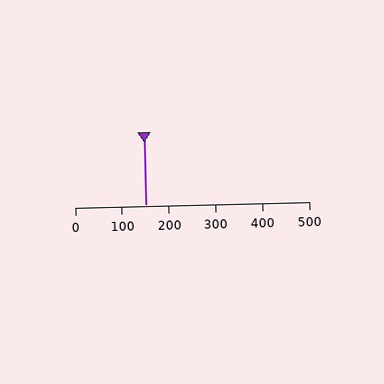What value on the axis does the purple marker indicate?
The marker indicates approximately 150.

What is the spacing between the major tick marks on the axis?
The major ticks are spaced 100 apart.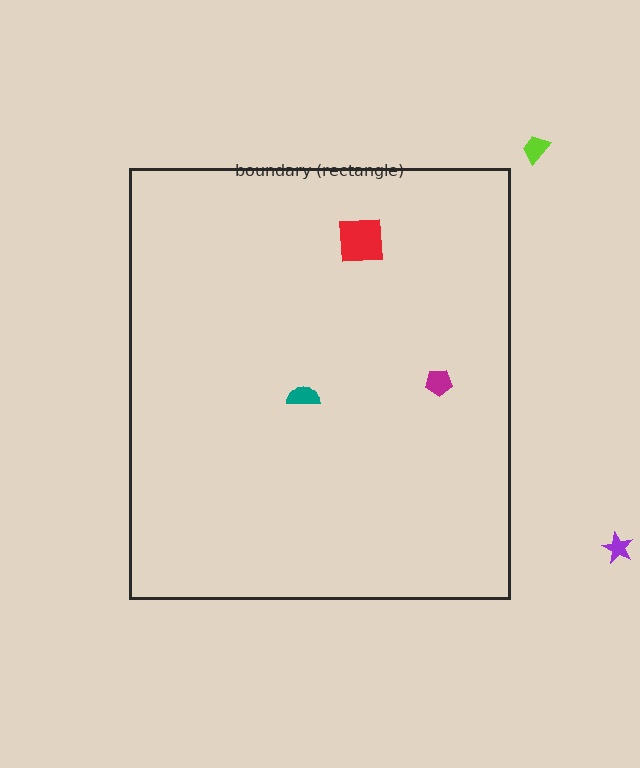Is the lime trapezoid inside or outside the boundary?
Outside.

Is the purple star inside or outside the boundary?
Outside.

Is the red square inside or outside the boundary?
Inside.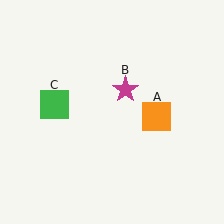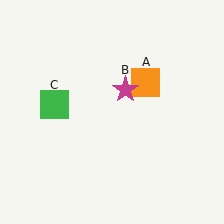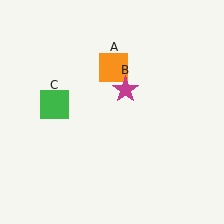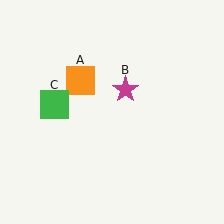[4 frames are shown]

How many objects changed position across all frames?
1 object changed position: orange square (object A).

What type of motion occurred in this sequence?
The orange square (object A) rotated counterclockwise around the center of the scene.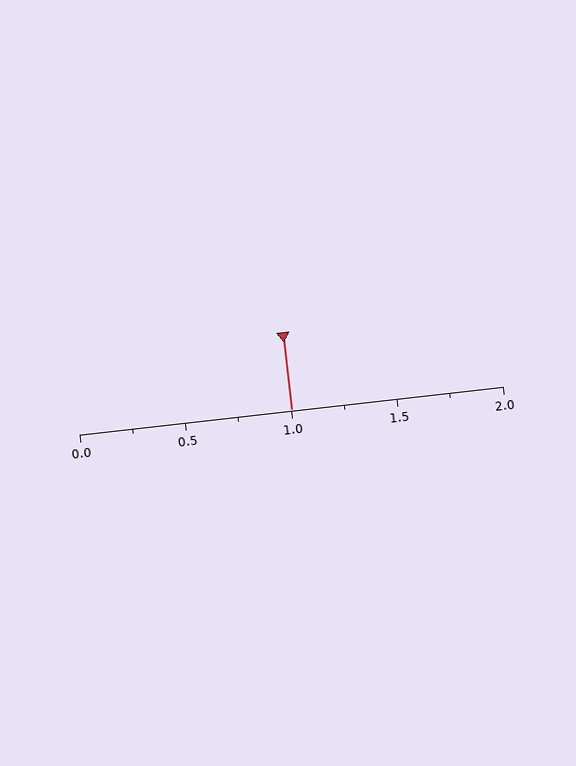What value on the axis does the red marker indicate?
The marker indicates approximately 1.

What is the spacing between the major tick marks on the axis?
The major ticks are spaced 0.5 apart.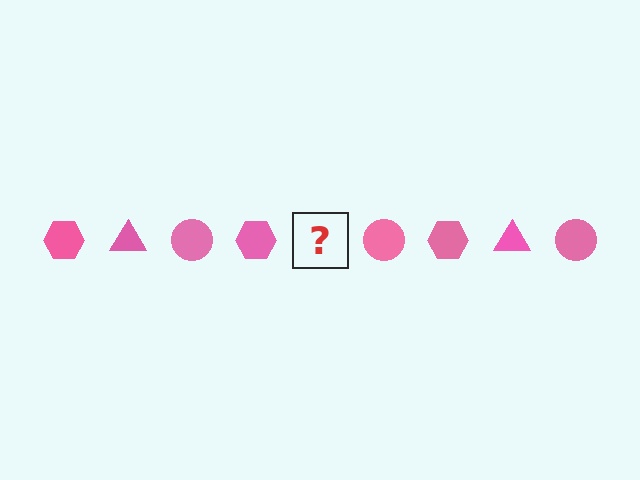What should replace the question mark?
The question mark should be replaced with a pink triangle.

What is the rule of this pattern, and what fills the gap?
The rule is that the pattern cycles through hexagon, triangle, circle shapes in pink. The gap should be filled with a pink triangle.